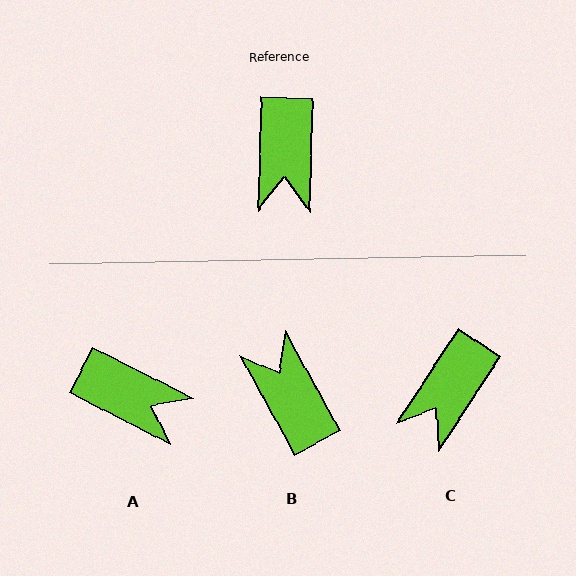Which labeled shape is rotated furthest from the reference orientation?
B, about 150 degrees away.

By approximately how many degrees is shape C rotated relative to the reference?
Approximately 32 degrees clockwise.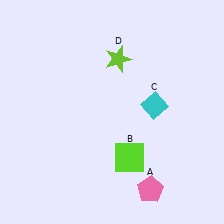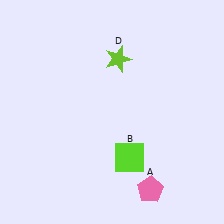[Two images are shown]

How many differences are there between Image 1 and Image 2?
There is 1 difference between the two images.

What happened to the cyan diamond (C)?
The cyan diamond (C) was removed in Image 2. It was in the top-right area of Image 1.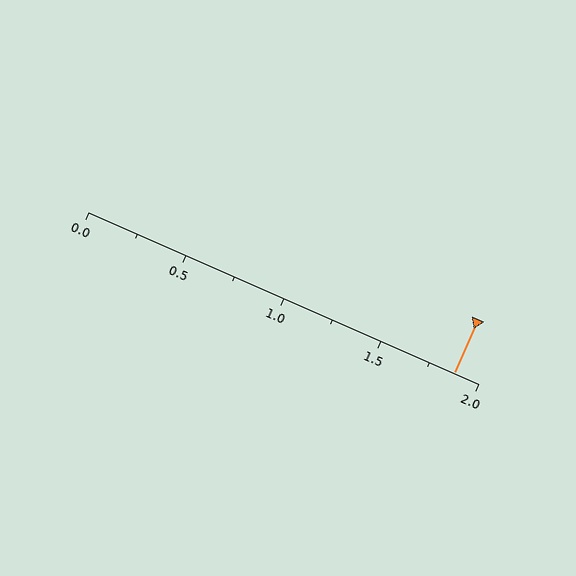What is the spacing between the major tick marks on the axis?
The major ticks are spaced 0.5 apart.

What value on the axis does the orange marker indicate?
The marker indicates approximately 1.88.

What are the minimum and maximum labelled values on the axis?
The axis runs from 0.0 to 2.0.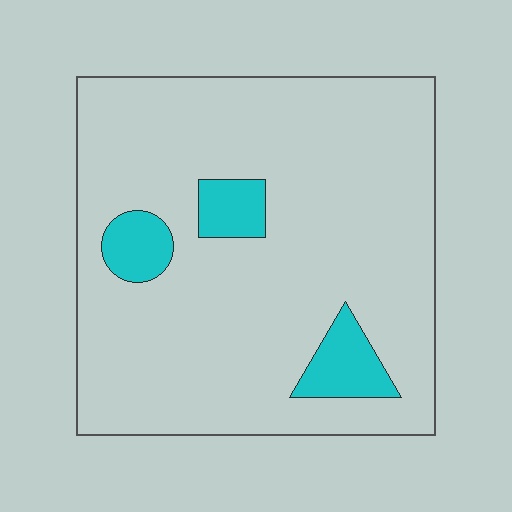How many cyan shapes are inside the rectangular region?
3.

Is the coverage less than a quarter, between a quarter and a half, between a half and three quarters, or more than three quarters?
Less than a quarter.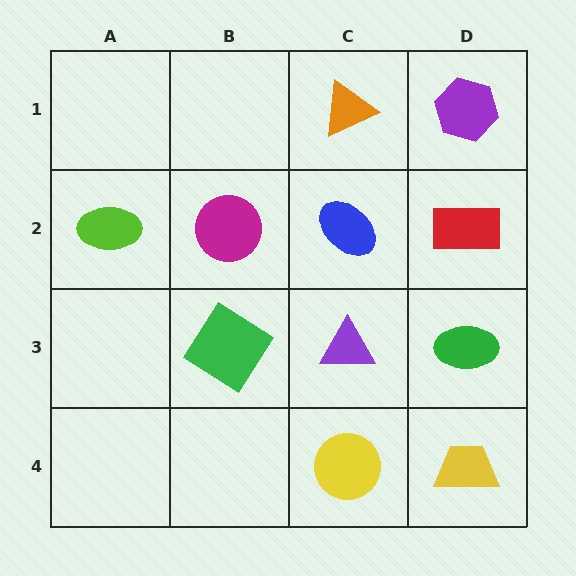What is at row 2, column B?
A magenta circle.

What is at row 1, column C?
An orange triangle.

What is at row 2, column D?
A red rectangle.